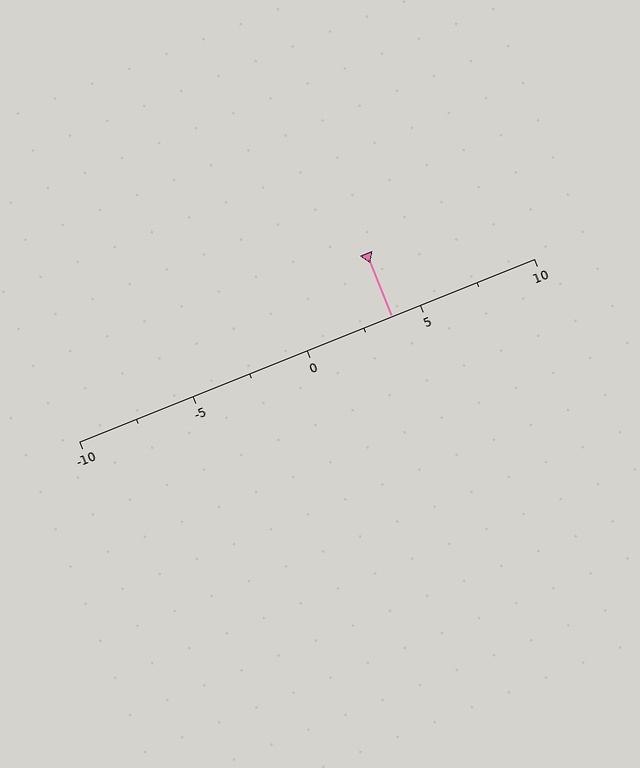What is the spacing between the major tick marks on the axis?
The major ticks are spaced 5 apart.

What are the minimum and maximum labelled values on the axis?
The axis runs from -10 to 10.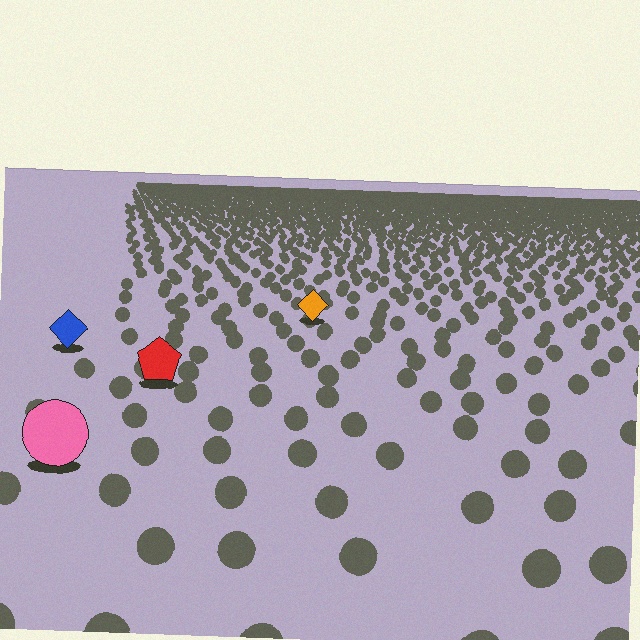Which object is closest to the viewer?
The pink circle is closest. The texture marks near it are larger and more spread out.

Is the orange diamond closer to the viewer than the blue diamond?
No. The blue diamond is closer — you can tell from the texture gradient: the ground texture is coarser near it.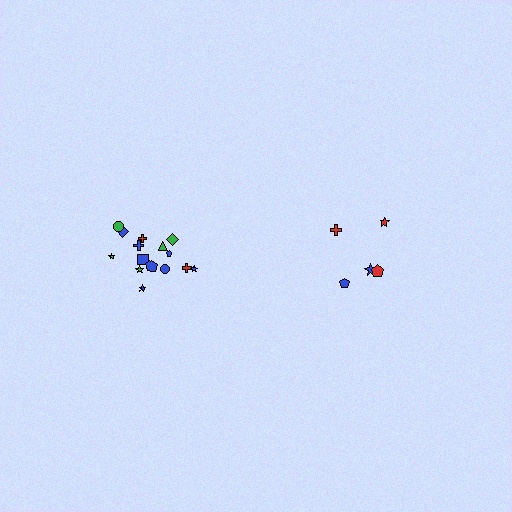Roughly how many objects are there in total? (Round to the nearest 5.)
Roughly 20 objects in total.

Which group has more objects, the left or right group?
The left group.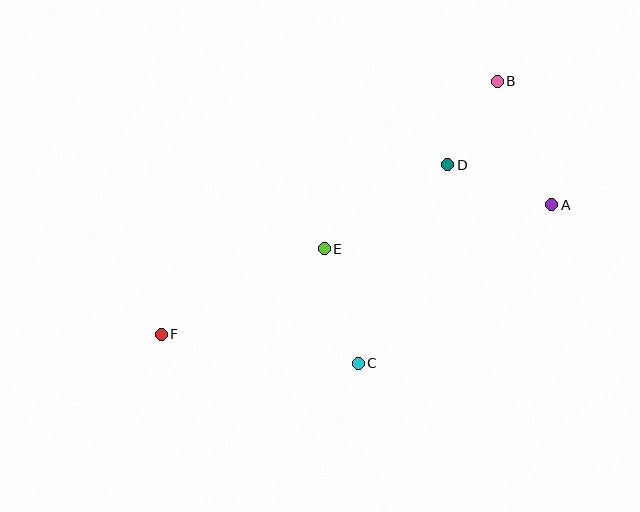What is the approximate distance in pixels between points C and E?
The distance between C and E is approximately 119 pixels.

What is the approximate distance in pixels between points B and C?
The distance between B and C is approximately 314 pixels.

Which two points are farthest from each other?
Points B and F are farthest from each other.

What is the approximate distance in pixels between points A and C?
The distance between A and C is approximately 250 pixels.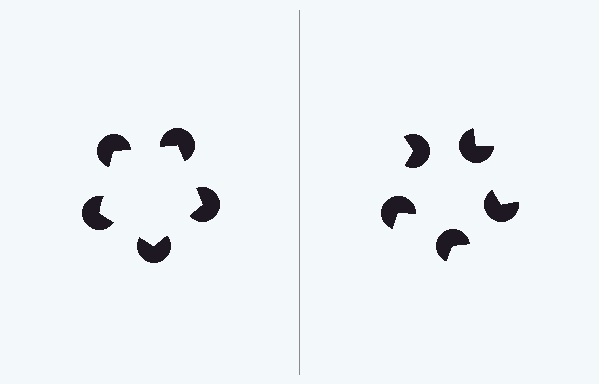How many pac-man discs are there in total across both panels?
10 — 5 on each side.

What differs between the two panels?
The pac-man discs are positioned identically on both sides; only the wedge orientations differ. On the left they align to a pentagon; on the right they are misaligned.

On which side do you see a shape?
An illusory pentagon appears on the left side. On the right side the wedge cuts are rotated, so no coherent shape forms.